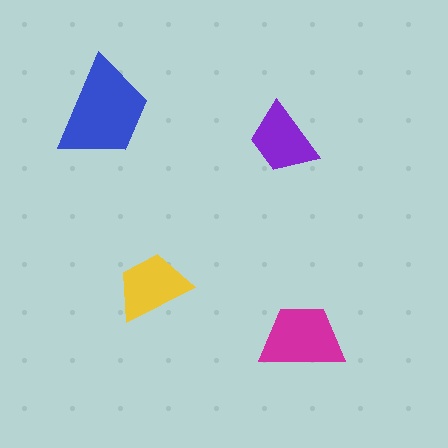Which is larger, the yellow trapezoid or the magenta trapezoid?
The magenta one.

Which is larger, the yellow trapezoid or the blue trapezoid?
The blue one.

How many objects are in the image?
There are 4 objects in the image.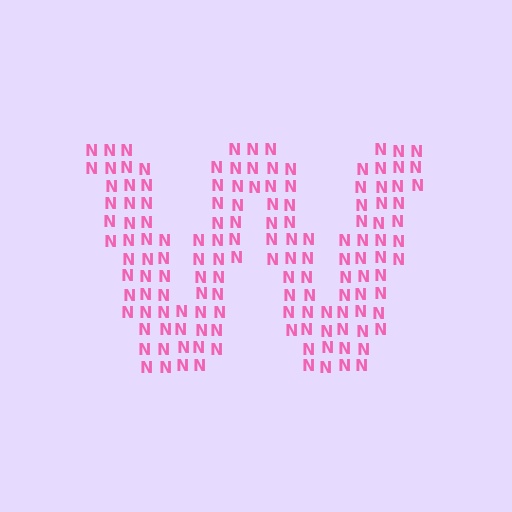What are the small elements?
The small elements are letter N's.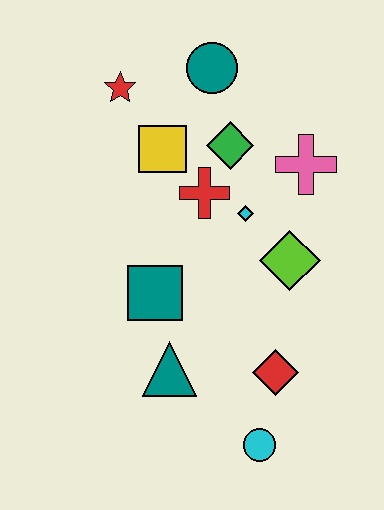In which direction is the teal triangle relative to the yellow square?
The teal triangle is below the yellow square.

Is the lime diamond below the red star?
Yes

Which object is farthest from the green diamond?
The cyan circle is farthest from the green diamond.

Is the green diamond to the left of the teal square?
No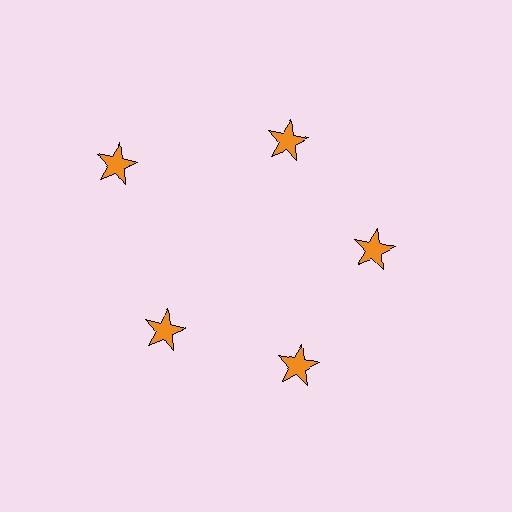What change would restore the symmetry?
The symmetry would be restored by moving it inward, back onto the ring so that all 5 stars sit at equal angles and equal distance from the center.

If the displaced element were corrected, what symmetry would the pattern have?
It would have 5-fold rotational symmetry — the pattern would map onto itself every 72 degrees.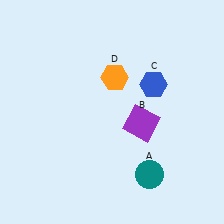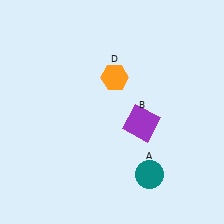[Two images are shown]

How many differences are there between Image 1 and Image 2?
There is 1 difference between the two images.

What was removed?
The blue hexagon (C) was removed in Image 2.